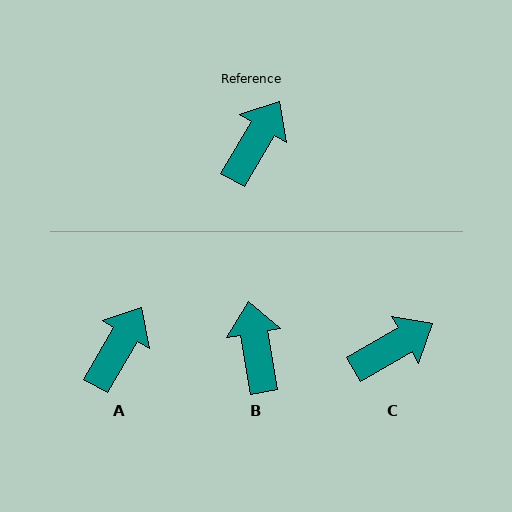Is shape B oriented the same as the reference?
No, it is off by about 41 degrees.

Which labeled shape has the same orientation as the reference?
A.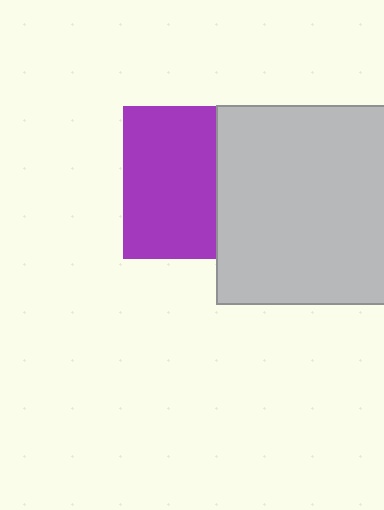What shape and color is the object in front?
The object in front is a light gray square.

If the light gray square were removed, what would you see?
You would see the complete purple square.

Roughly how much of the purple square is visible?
About half of it is visible (roughly 61%).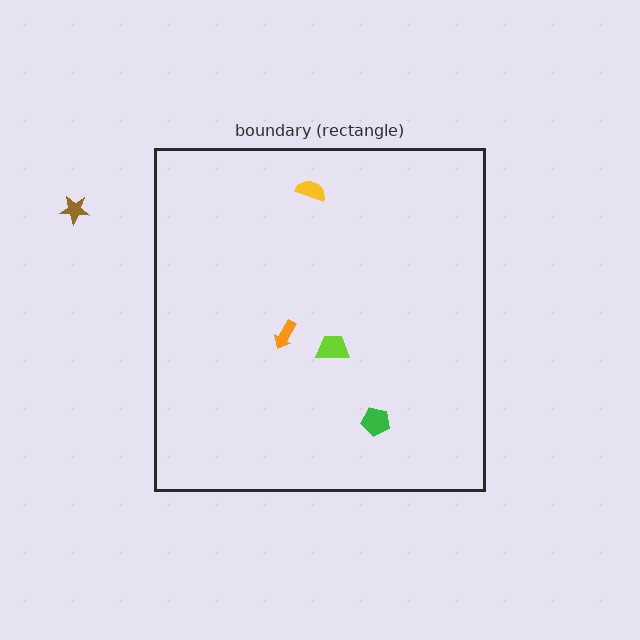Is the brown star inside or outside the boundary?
Outside.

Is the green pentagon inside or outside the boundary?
Inside.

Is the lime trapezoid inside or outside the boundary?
Inside.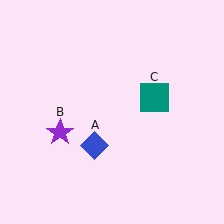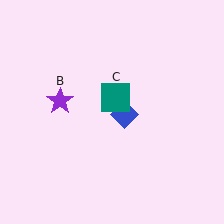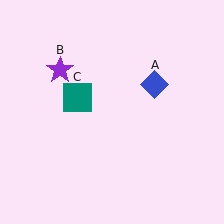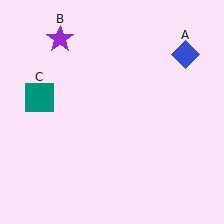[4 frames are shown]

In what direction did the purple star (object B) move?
The purple star (object B) moved up.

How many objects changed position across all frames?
3 objects changed position: blue diamond (object A), purple star (object B), teal square (object C).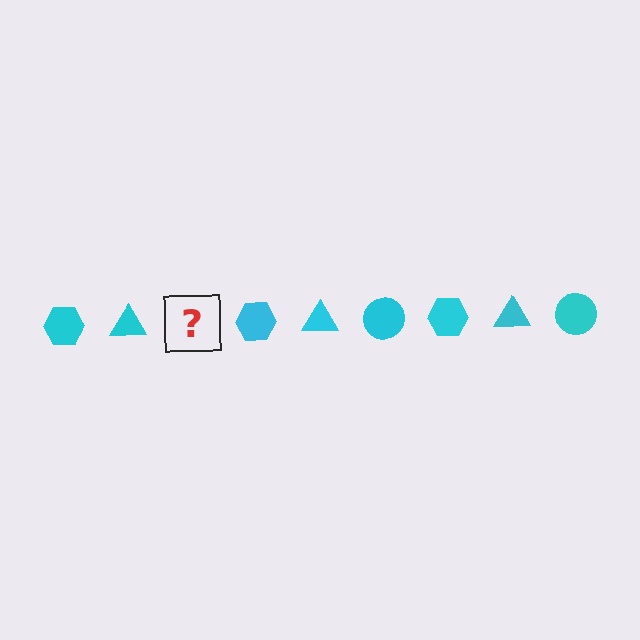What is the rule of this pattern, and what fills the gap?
The rule is that the pattern cycles through hexagon, triangle, circle shapes in cyan. The gap should be filled with a cyan circle.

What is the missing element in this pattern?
The missing element is a cyan circle.